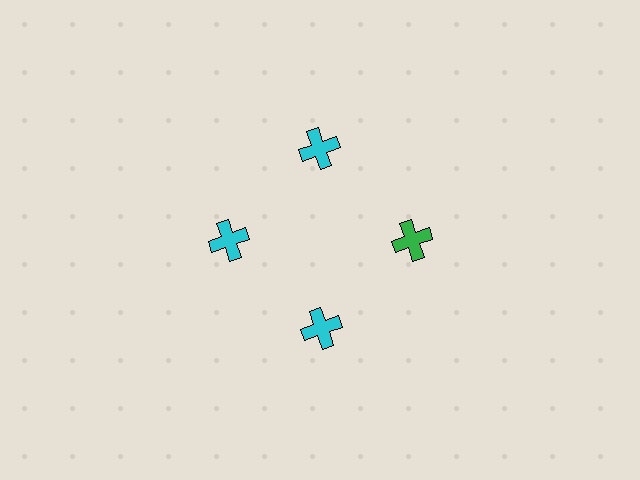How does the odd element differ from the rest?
It has a different color: green instead of cyan.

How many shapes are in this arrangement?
There are 4 shapes arranged in a ring pattern.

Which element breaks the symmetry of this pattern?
The green cross at roughly the 3 o'clock position breaks the symmetry. All other shapes are cyan crosses.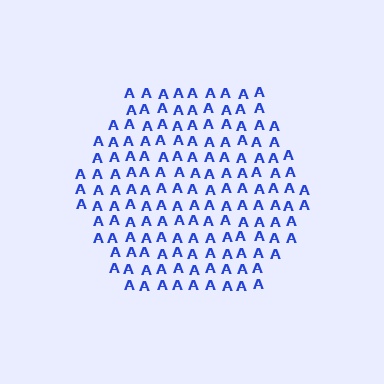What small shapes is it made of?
It is made of small letter A's.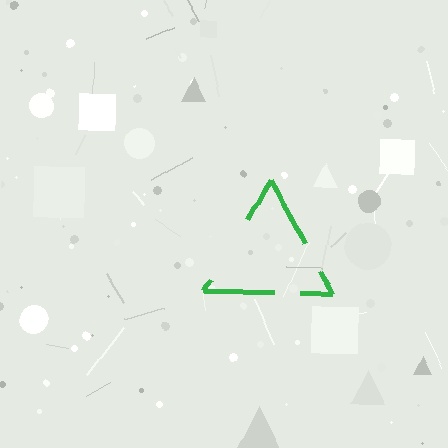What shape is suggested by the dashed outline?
The dashed outline suggests a triangle.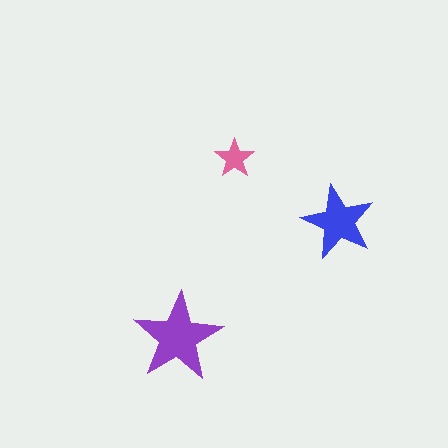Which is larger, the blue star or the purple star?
The purple one.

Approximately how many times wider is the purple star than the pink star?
About 2 times wider.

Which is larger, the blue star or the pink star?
The blue one.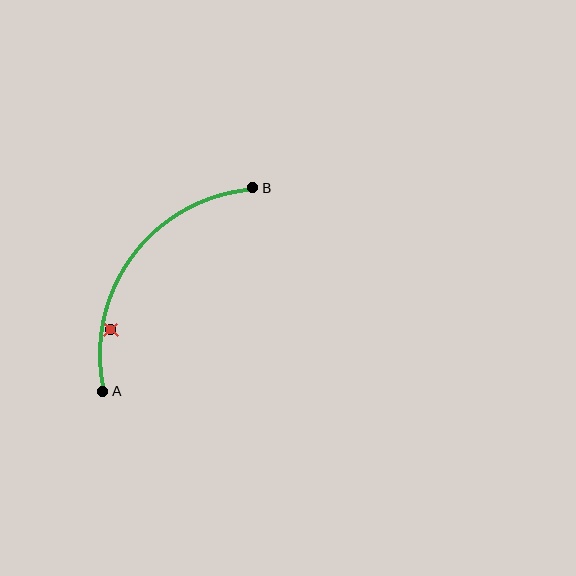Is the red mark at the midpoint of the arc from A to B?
No — the red mark does not lie on the arc at all. It sits slightly inside the curve.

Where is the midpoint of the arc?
The arc midpoint is the point on the curve farthest from the straight line joining A and B. It sits above and to the left of that line.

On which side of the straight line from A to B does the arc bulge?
The arc bulges above and to the left of the straight line connecting A and B.